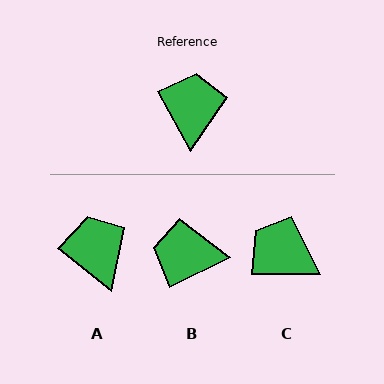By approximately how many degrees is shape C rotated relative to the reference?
Approximately 60 degrees counter-clockwise.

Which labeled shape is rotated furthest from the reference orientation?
B, about 87 degrees away.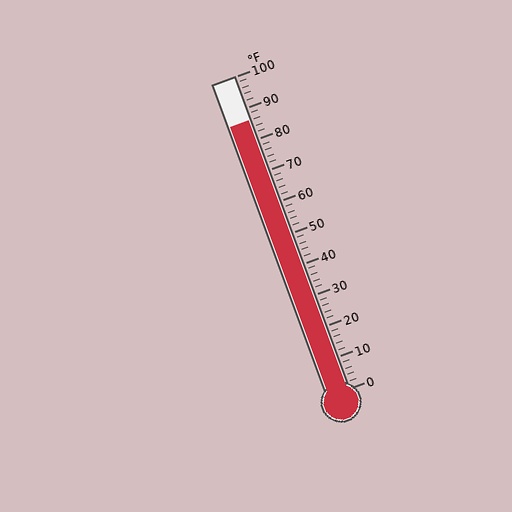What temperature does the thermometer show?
The thermometer shows approximately 86°F.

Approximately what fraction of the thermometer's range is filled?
The thermometer is filled to approximately 85% of its range.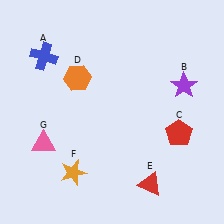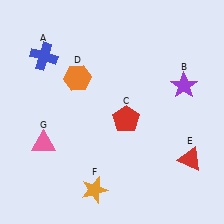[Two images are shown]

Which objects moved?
The objects that moved are: the red pentagon (C), the red triangle (E), the orange star (F).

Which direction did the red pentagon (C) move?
The red pentagon (C) moved left.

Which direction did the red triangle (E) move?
The red triangle (E) moved right.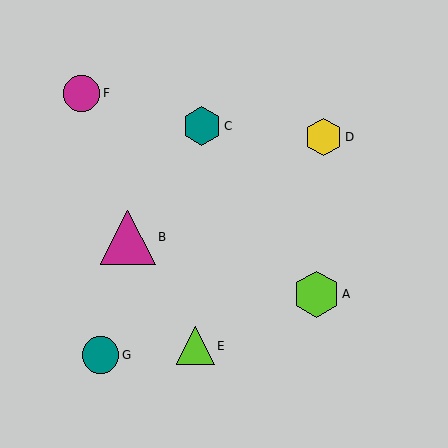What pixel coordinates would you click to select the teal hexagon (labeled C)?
Click at (202, 126) to select the teal hexagon C.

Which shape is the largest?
The magenta triangle (labeled B) is the largest.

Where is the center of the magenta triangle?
The center of the magenta triangle is at (128, 237).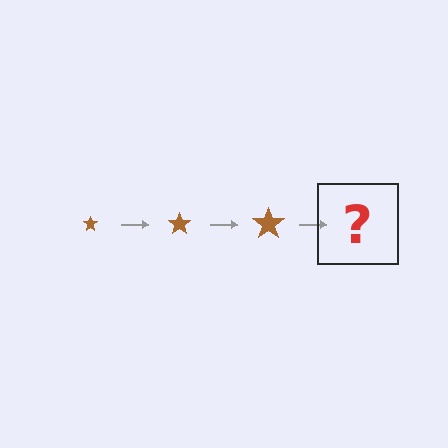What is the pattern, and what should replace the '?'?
The pattern is that the star gets progressively larger each step. The '?' should be a brown star, larger than the previous one.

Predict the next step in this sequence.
The next step is a brown star, larger than the previous one.